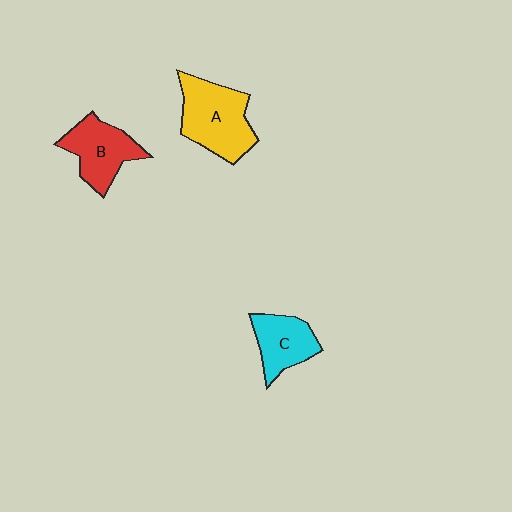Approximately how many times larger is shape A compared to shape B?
Approximately 1.3 times.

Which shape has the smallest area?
Shape C (cyan).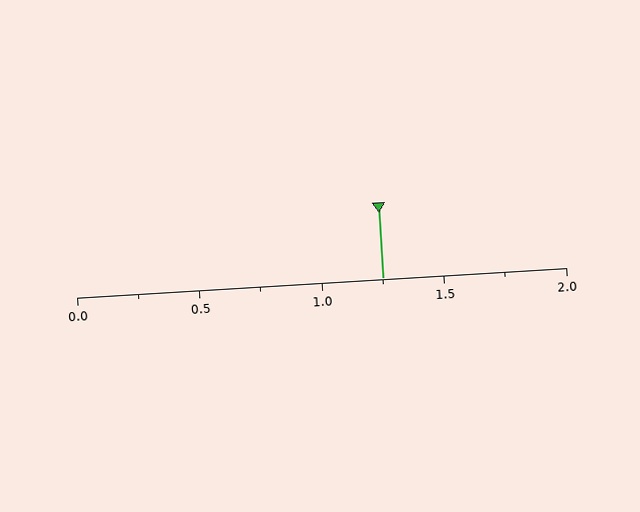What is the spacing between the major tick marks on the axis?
The major ticks are spaced 0.5 apart.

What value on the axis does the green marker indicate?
The marker indicates approximately 1.25.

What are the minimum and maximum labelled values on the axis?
The axis runs from 0.0 to 2.0.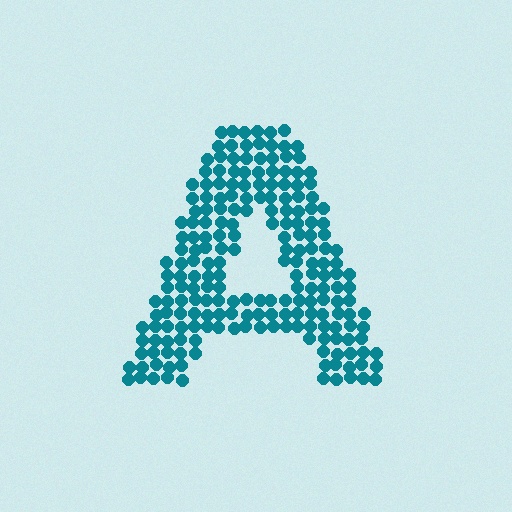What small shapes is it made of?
It is made of small circles.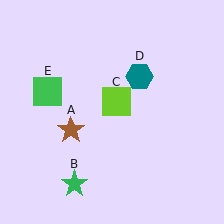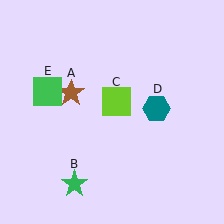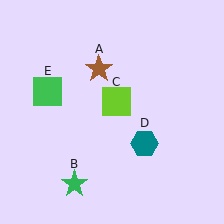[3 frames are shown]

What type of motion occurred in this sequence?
The brown star (object A), teal hexagon (object D) rotated clockwise around the center of the scene.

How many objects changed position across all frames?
2 objects changed position: brown star (object A), teal hexagon (object D).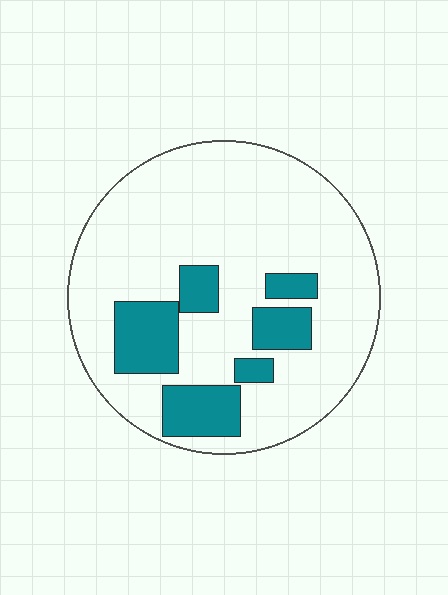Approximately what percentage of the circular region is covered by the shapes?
Approximately 20%.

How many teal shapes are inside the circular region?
6.